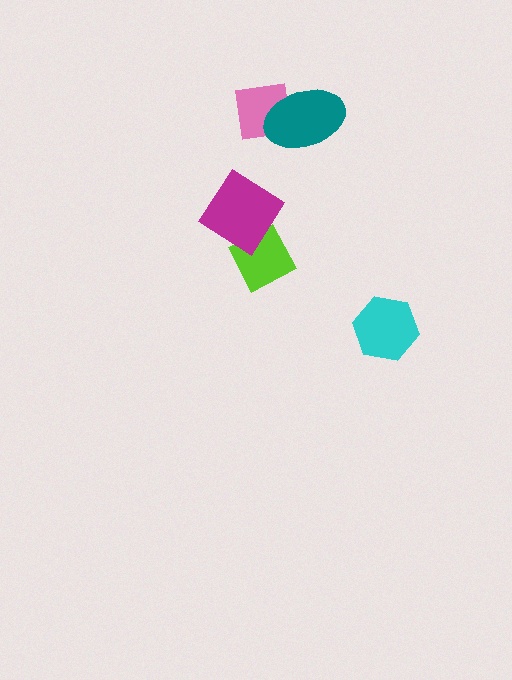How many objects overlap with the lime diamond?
1 object overlaps with the lime diamond.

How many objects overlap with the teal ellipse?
1 object overlaps with the teal ellipse.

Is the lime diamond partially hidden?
Yes, it is partially covered by another shape.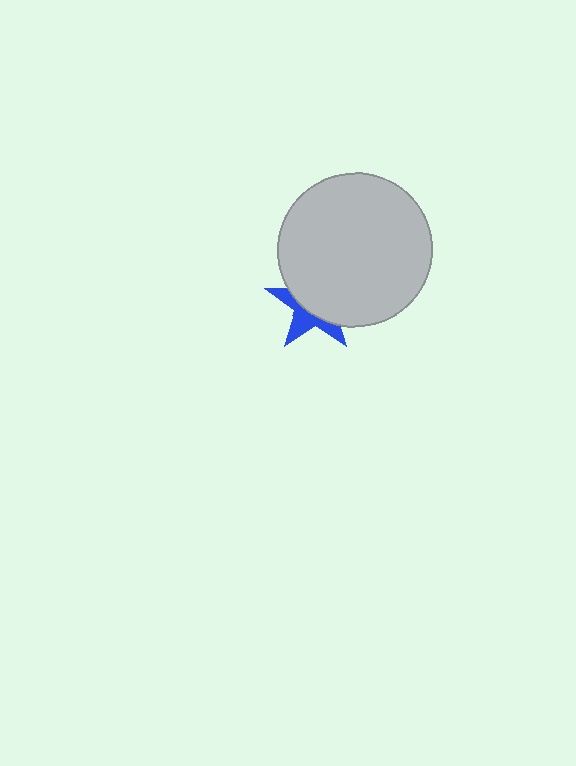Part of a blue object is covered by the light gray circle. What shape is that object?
It is a star.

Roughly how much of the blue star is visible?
A small part of it is visible (roughly 40%).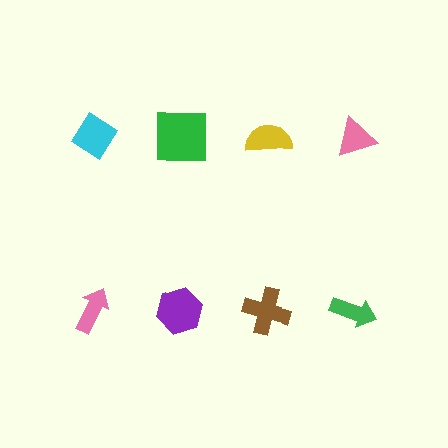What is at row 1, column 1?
A cyan diamond.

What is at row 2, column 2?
A purple hexagon.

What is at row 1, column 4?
A pink triangle.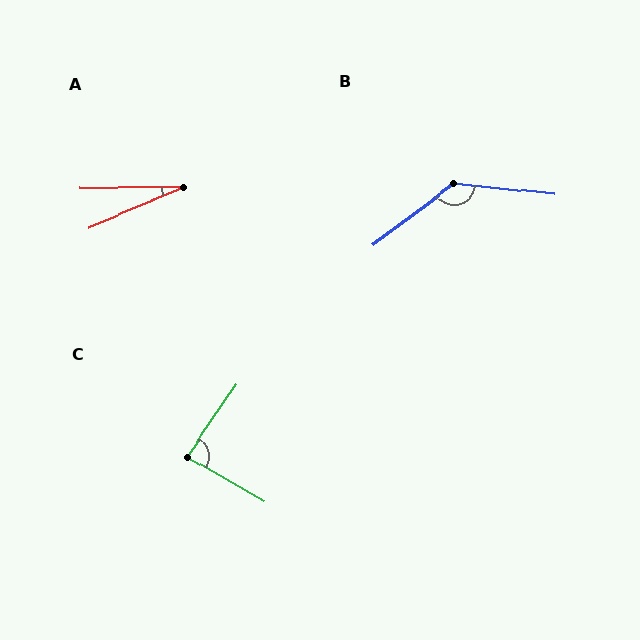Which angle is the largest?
B, at approximately 137 degrees.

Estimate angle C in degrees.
Approximately 86 degrees.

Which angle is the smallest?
A, at approximately 23 degrees.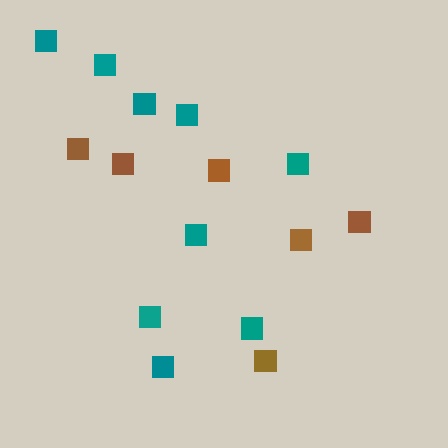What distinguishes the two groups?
There are 2 groups: one group of brown squares (6) and one group of teal squares (9).